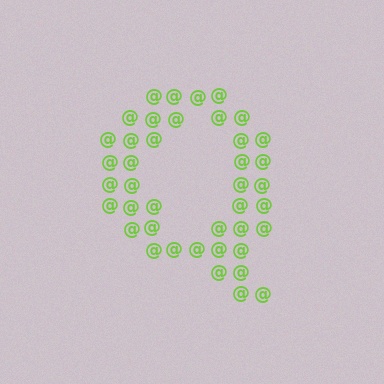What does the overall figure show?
The overall figure shows the letter Q.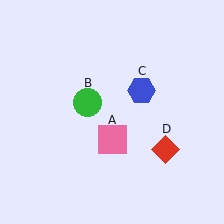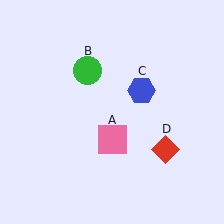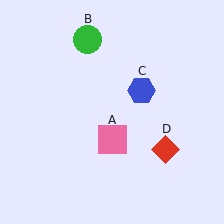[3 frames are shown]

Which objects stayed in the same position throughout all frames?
Pink square (object A) and blue hexagon (object C) and red diamond (object D) remained stationary.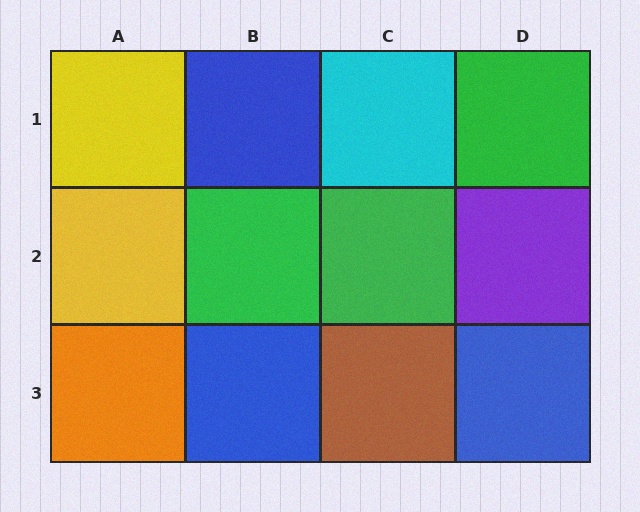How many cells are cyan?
1 cell is cyan.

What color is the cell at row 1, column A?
Yellow.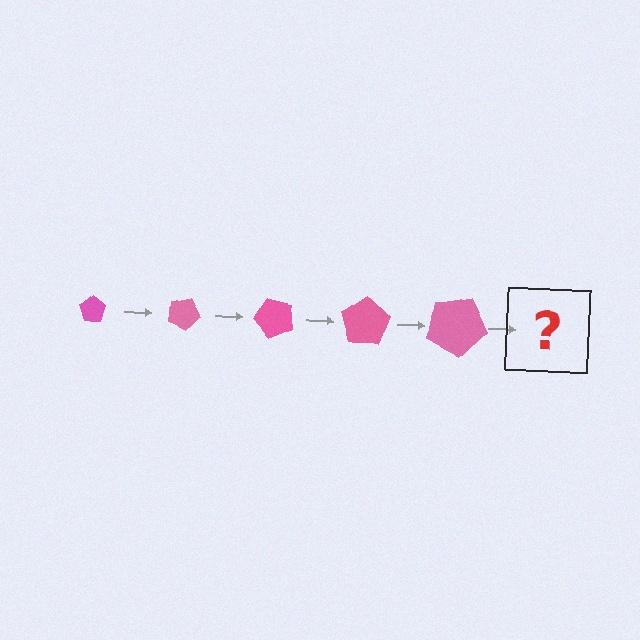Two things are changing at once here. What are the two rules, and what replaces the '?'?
The two rules are that the pentagon grows larger each step and it rotates 25 degrees each step. The '?' should be a pentagon, larger than the previous one and rotated 125 degrees from the start.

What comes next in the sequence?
The next element should be a pentagon, larger than the previous one and rotated 125 degrees from the start.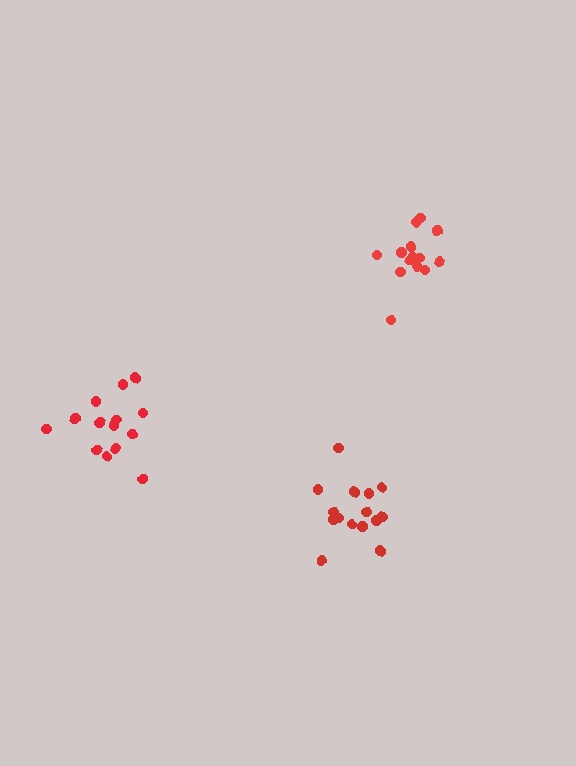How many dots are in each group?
Group 1: 15 dots, Group 2: 14 dots, Group 3: 14 dots (43 total).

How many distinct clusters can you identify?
There are 3 distinct clusters.